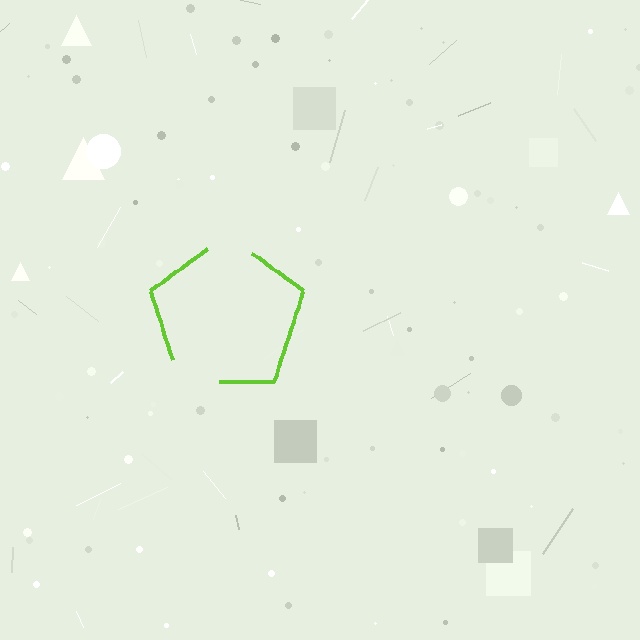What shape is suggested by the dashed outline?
The dashed outline suggests a pentagon.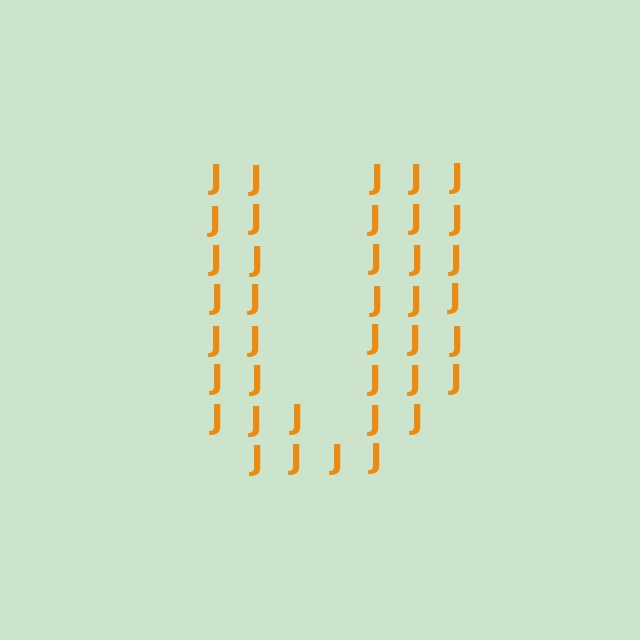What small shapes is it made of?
It is made of small letter J's.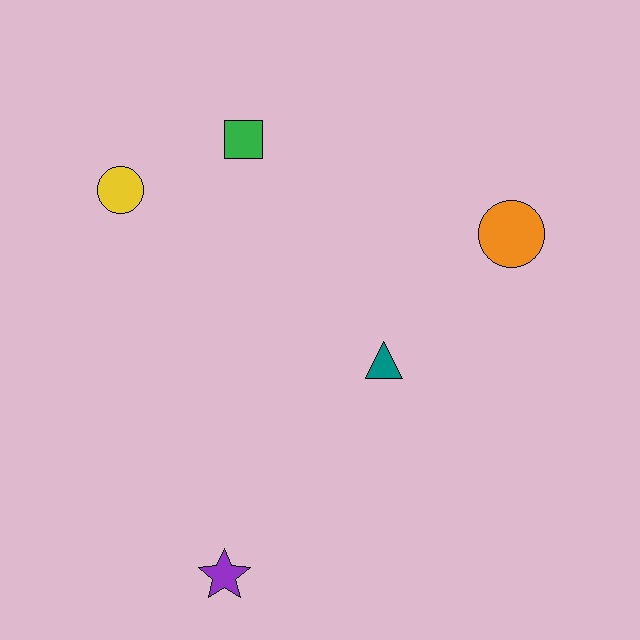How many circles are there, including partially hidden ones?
There are 2 circles.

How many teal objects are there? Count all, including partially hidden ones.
There is 1 teal object.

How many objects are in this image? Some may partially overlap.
There are 5 objects.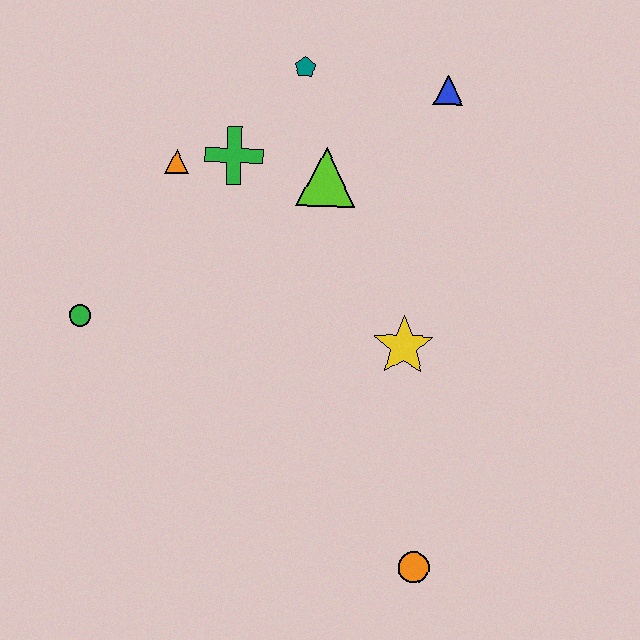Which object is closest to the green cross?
The orange triangle is closest to the green cross.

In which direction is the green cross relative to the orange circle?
The green cross is above the orange circle.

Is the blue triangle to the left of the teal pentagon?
No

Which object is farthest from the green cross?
The orange circle is farthest from the green cross.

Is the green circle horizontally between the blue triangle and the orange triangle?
No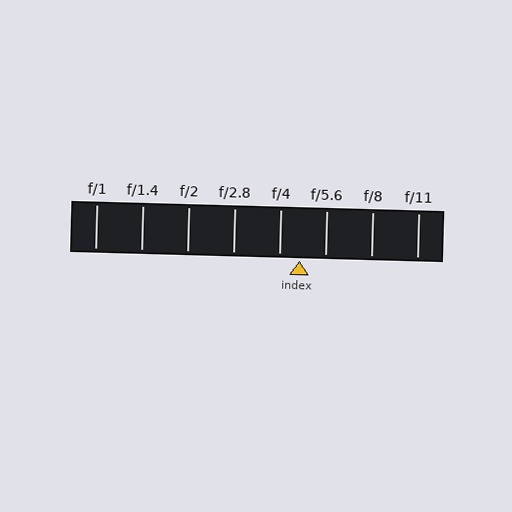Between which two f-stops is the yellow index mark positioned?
The index mark is between f/4 and f/5.6.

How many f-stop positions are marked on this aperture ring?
There are 8 f-stop positions marked.